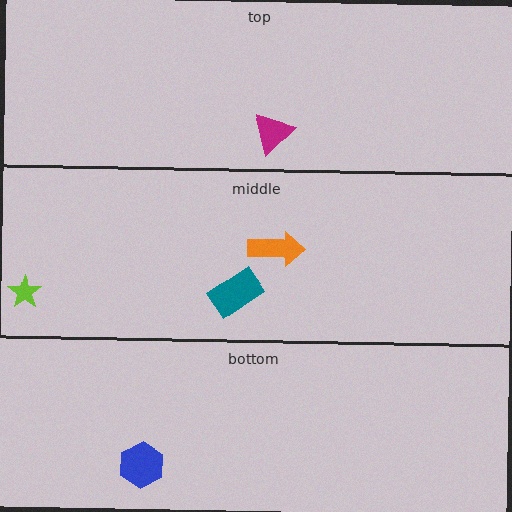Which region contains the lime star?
The middle region.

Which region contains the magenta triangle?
The top region.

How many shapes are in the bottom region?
1.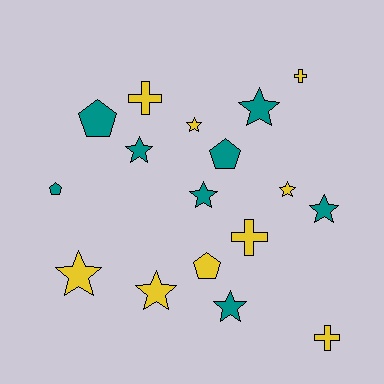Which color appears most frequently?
Yellow, with 9 objects.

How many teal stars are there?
There are 5 teal stars.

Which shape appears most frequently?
Star, with 9 objects.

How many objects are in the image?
There are 17 objects.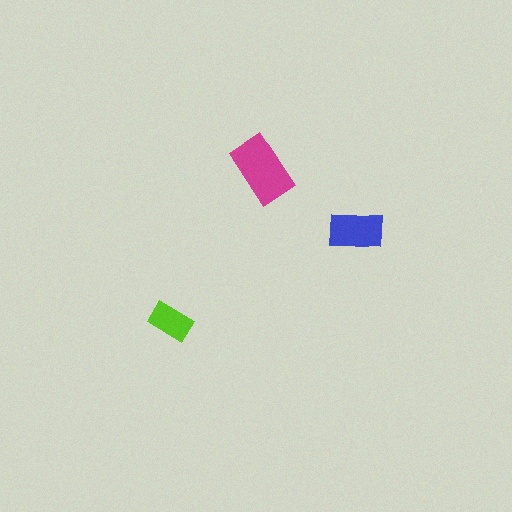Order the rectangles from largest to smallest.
the magenta one, the blue one, the lime one.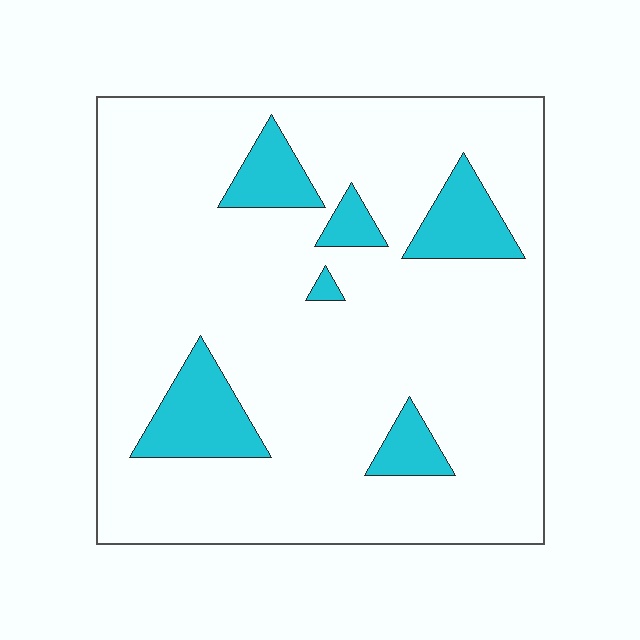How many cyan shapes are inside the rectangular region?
6.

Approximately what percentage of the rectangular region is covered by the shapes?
Approximately 15%.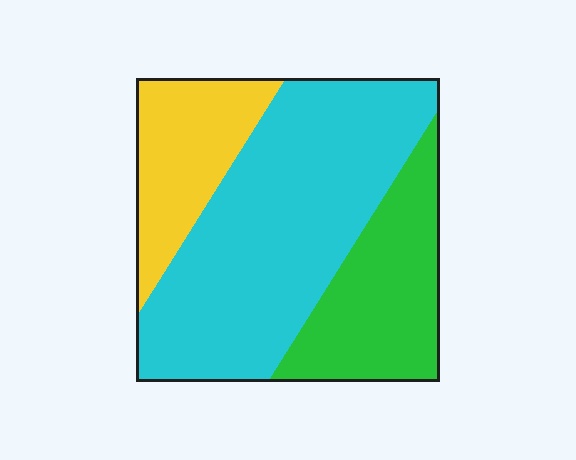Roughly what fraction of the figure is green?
Green takes up about one quarter (1/4) of the figure.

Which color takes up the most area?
Cyan, at roughly 55%.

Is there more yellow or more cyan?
Cyan.